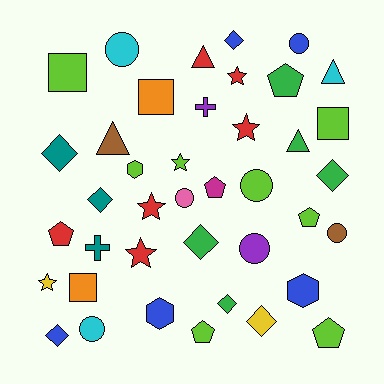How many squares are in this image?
There are 4 squares.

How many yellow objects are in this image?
There are 2 yellow objects.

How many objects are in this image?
There are 40 objects.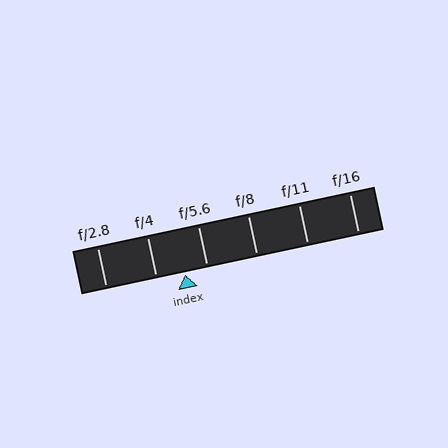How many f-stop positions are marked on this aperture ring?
There are 6 f-stop positions marked.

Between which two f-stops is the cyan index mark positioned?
The index mark is between f/4 and f/5.6.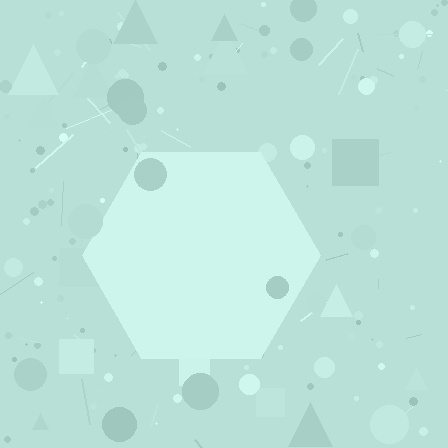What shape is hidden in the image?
A hexagon is hidden in the image.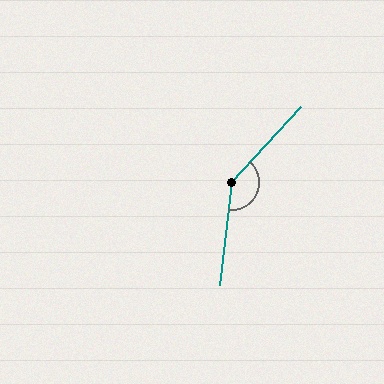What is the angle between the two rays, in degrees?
Approximately 145 degrees.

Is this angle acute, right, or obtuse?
It is obtuse.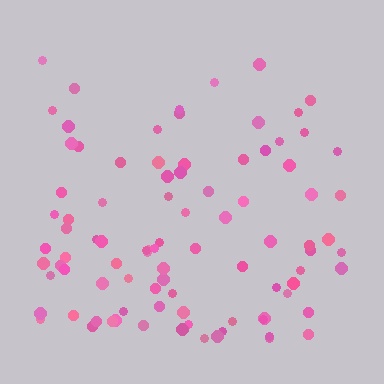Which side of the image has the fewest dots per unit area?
The top.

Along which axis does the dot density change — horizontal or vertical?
Vertical.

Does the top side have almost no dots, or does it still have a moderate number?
Still a moderate number, just noticeably fewer than the bottom.